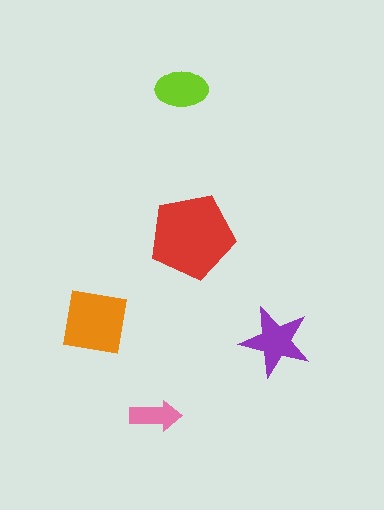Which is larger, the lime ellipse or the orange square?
The orange square.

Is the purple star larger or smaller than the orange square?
Smaller.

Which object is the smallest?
The pink arrow.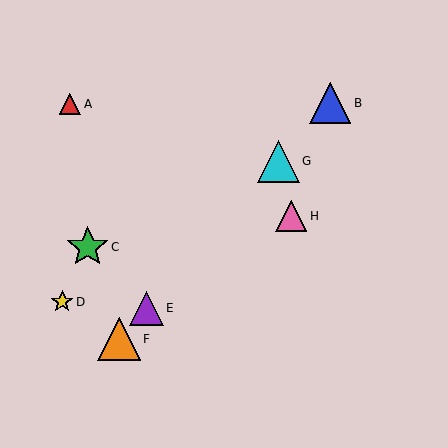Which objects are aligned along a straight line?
Objects B, E, F, G are aligned along a straight line.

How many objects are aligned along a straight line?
4 objects (B, E, F, G) are aligned along a straight line.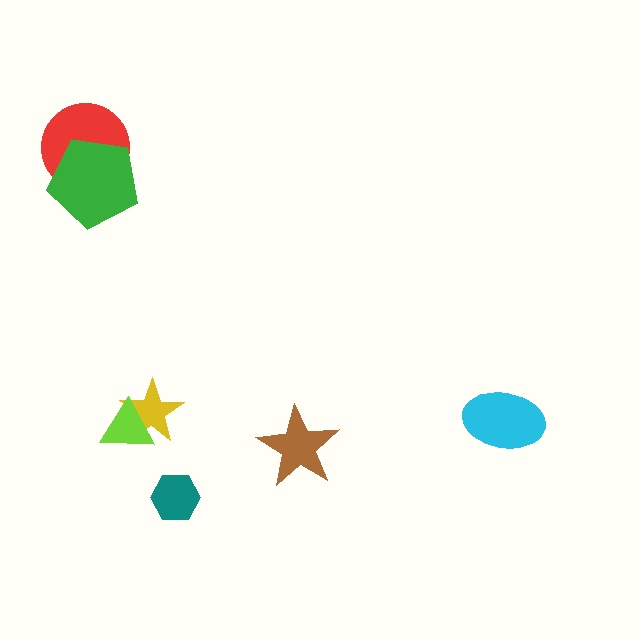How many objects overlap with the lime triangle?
1 object overlaps with the lime triangle.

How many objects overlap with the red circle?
1 object overlaps with the red circle.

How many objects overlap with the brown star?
0 objects overlap with the brown star.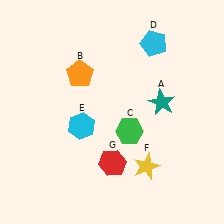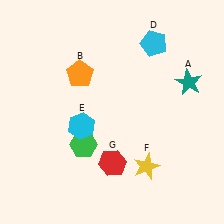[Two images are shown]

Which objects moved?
The objects that moved are: the teal star (A), the green hexagon (C).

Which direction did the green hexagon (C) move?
The green hexagon (C) moved left.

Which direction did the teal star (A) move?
The teal star (A) moved right.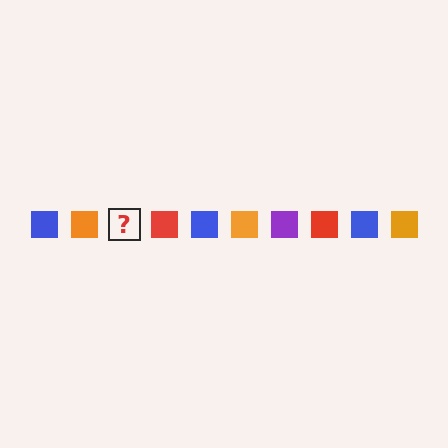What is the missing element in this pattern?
The missing element is a purple square.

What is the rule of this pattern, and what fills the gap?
The rule is that the pattern cycles through blue, orange, purple, red squares. The gap should be filled with a purple square.